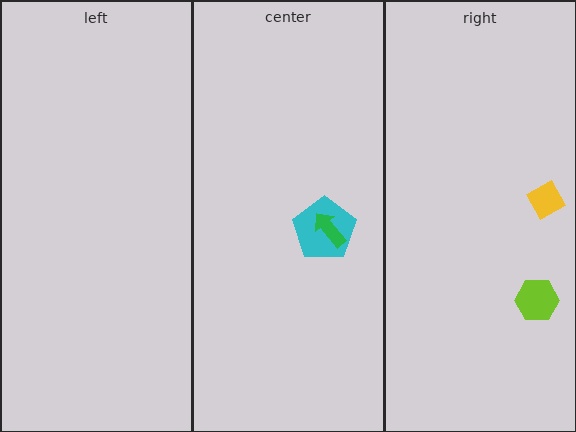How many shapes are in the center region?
2.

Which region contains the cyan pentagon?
The center region.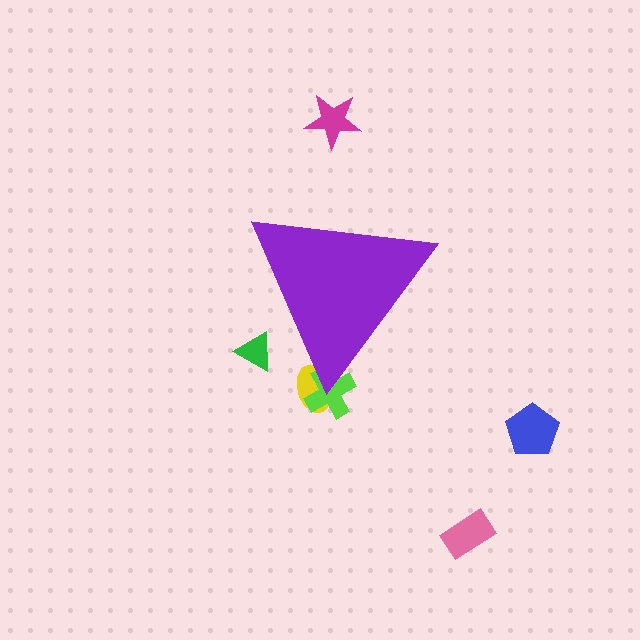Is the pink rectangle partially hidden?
No, the pink rectangle is fully visible.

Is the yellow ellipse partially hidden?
Yes, the yellow ellipse is partially hidden behind the purple triangle.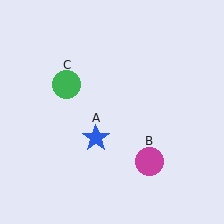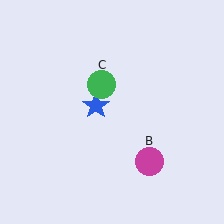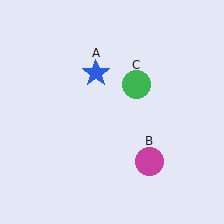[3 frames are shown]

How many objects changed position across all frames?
2 objects changed position: blue star (object A), green circle (object C).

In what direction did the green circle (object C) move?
The green circle (object C) moved right.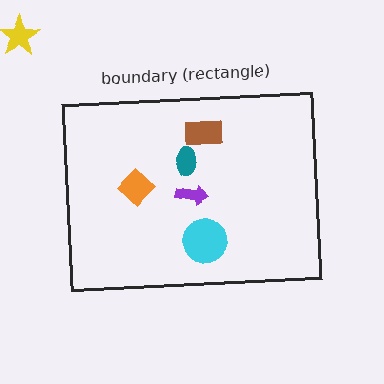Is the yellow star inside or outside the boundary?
Outside.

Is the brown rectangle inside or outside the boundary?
Inside.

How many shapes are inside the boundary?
5 inside, 1 outside.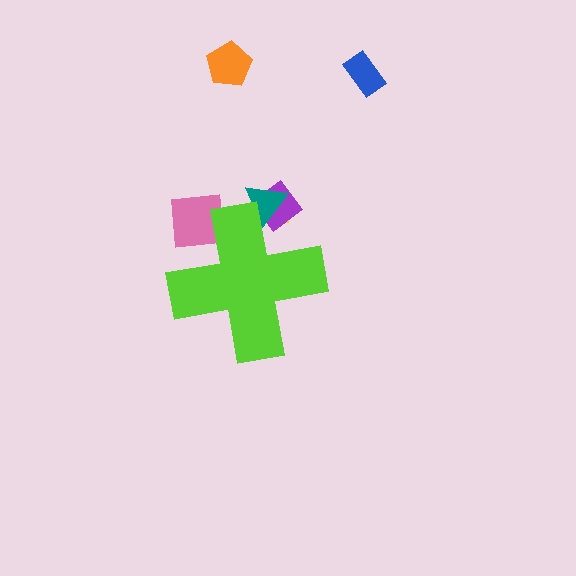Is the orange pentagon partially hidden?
No, the orange pentagon is fully visible.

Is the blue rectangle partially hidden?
No, the blue rectangle is fully visible.